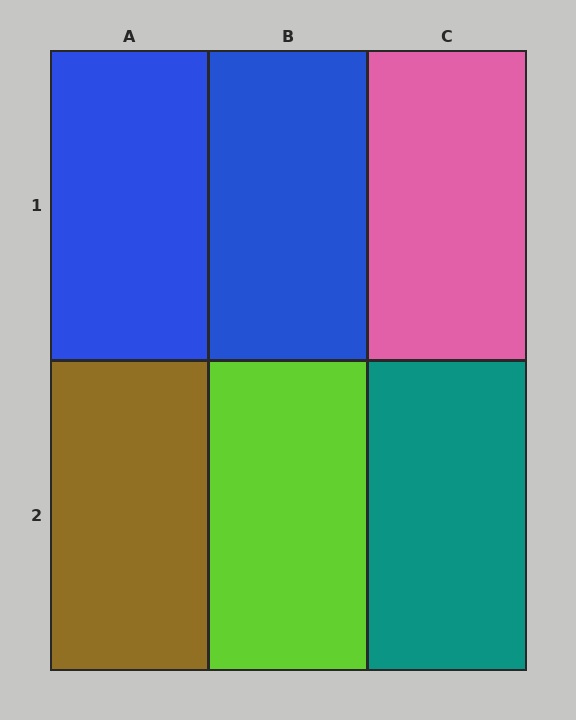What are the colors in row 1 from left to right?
Blue, blue, pink.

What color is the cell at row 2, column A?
Brown.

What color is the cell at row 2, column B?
Lime.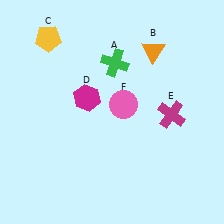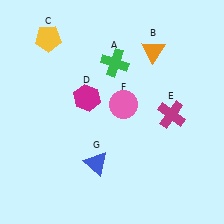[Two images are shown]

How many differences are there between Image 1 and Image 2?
There is 1 difference between the two images.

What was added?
A blue triangle (G) was added in Image 2.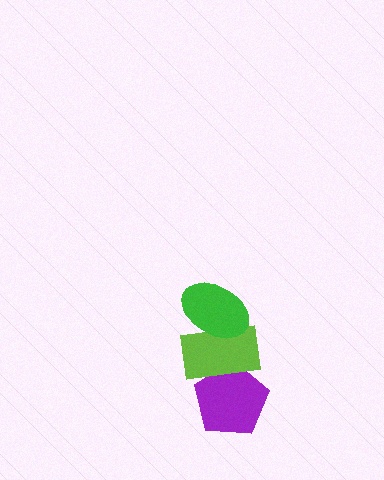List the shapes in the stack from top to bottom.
From top to bottom: the green ellipse, the lime rectangle, the purple pentagon.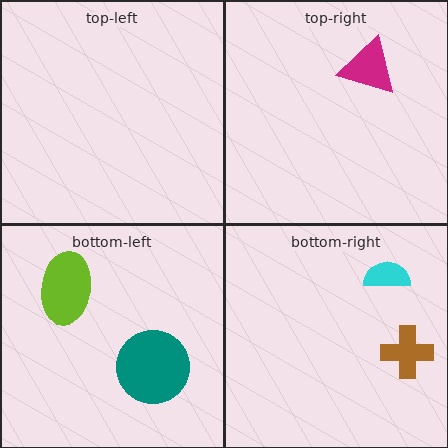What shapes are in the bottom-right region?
The brown cross, the cyan semicircle.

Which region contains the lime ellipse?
The bottom-left region.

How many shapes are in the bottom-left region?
3.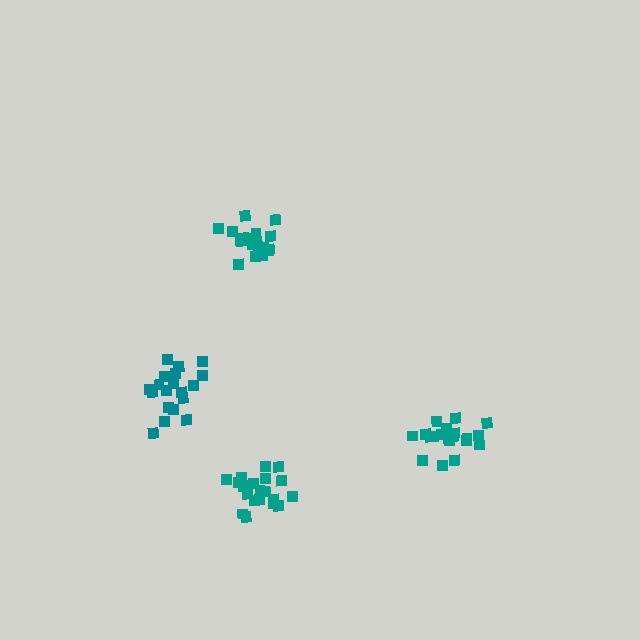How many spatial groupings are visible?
There are 4 spatial groupings.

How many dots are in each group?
Group 1: 20 dots, Group 2: 21 dots, Group 3: 19 dots, Group 4: 20 dots (80 total).